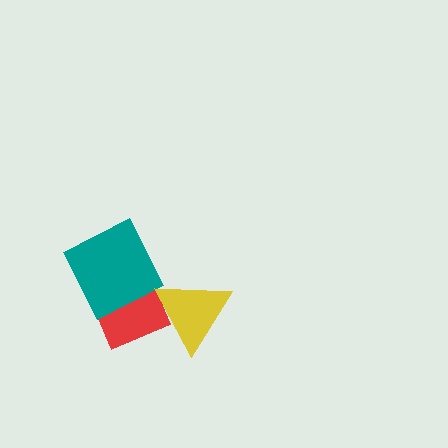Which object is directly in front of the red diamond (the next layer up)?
The teal square is directly in front of the red diamond.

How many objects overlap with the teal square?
1 object overlaps with the teal square.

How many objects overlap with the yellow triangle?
1 object overlaps with the yellow triangle.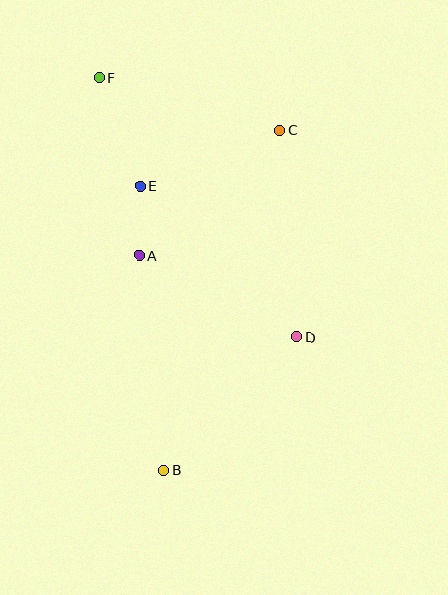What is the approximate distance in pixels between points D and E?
The distance between D and E is approximately 218 pixels.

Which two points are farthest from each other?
Points B and F are farthest from each other.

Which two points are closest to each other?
Points A and E are closest to each other.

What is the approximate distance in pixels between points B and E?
The distance between B and E is approximately 286 pixels.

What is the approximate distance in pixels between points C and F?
The distance between C and F is approximately 188 pixels.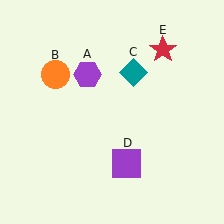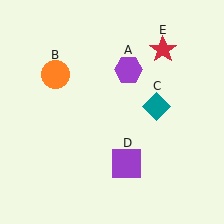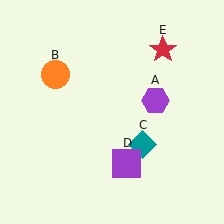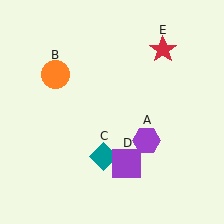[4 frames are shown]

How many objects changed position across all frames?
2 objects changed position: purple hexagon (object A), teal diamond (object C).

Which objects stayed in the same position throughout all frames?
Orange circle (object B) and purple square (object D) and red star (object E) remained stationary.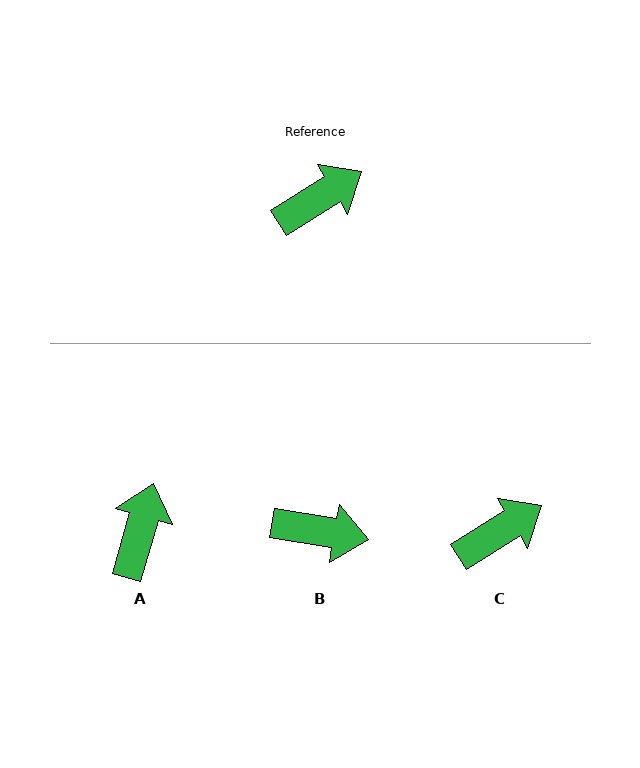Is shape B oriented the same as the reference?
No, it is off by about 41 degrees.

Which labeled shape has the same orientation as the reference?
C.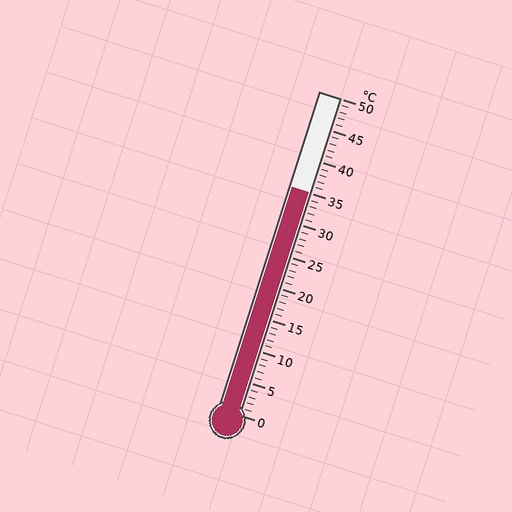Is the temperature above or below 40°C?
The temperature is below 40°C.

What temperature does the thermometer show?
The thermometer shows approximately 35°C.